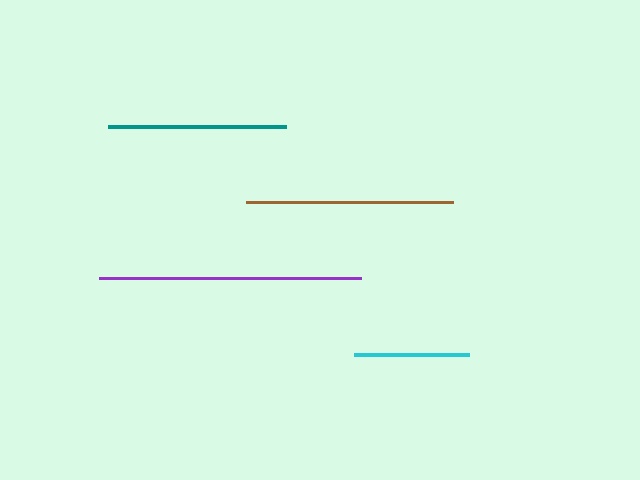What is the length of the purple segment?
The purple segment is approximately 263 pixels long.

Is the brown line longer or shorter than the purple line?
The purple line is longer than the brown line.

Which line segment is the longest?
The purple line is the longest at approximately 263 pixels.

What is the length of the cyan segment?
The cyan segment is approximately 114 pixels long.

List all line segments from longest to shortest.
From longest to shortest: purple, brown, teal, cyan.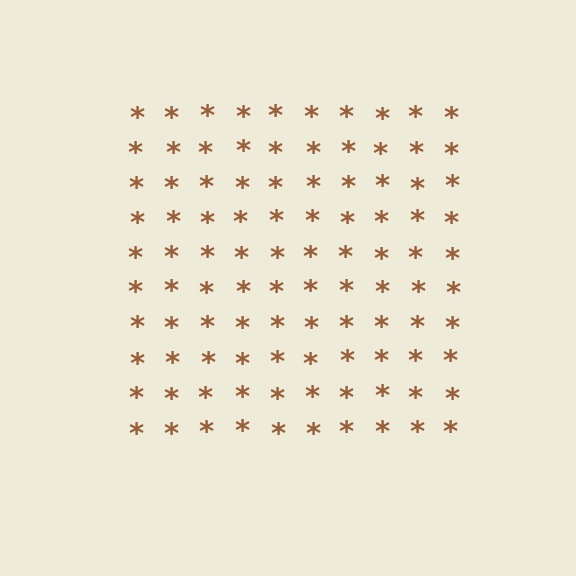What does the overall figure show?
The overall figure shows a square.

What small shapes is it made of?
It is made of small asterisks.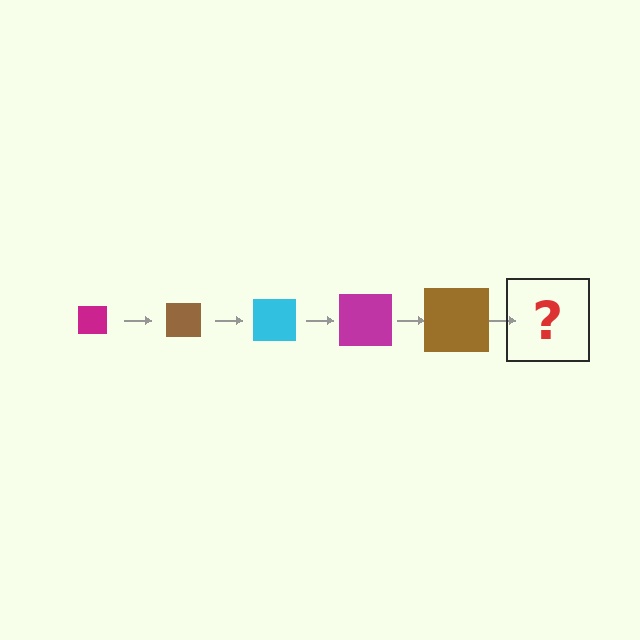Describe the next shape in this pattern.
It should be a cyan square, larger than the previous one.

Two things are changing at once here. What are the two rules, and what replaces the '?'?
The two rules are that the square grows larger each step and the color cycles through magenta, brown, and cyan. The '?' should be a cyan square, larger than the previous one.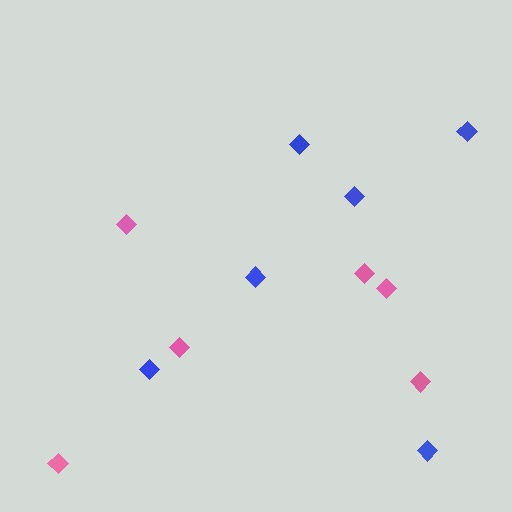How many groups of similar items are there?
There are 2 groups: one group of pink diamonds (6) and one group of blue diamonds (6).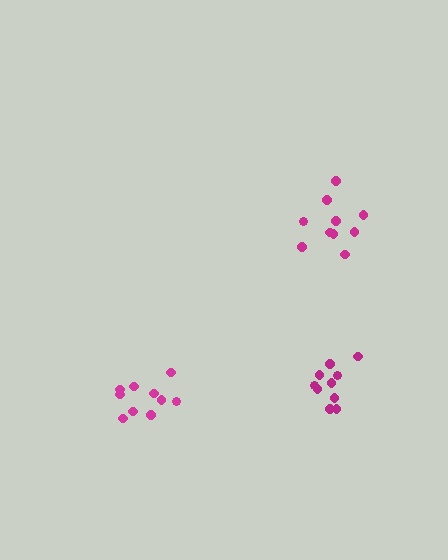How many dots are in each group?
Group 1: 10 dots, Group 2: 10 dots, Group 3: 10 dots (30 total).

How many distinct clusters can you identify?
There are 3 distinct clusters.